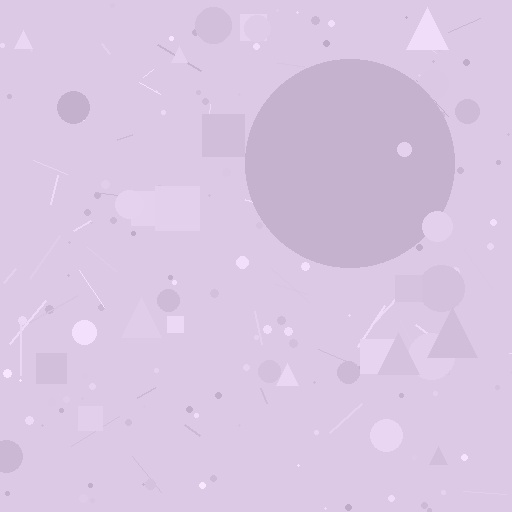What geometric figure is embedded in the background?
A circle is embedded in the background.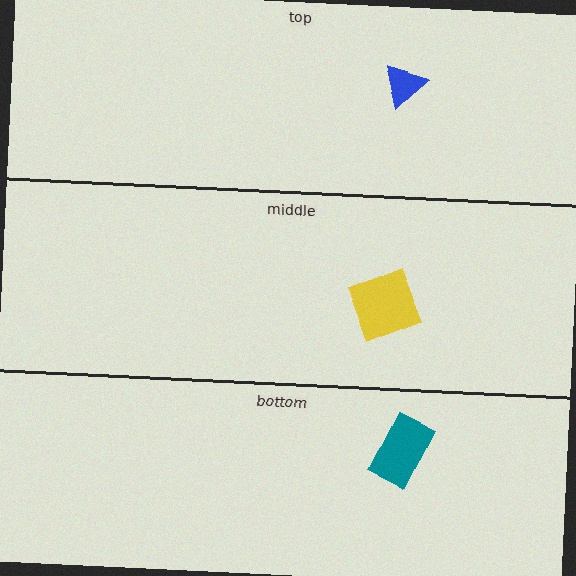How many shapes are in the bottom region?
1.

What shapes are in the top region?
The blue triangle.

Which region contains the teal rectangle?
The bottom region.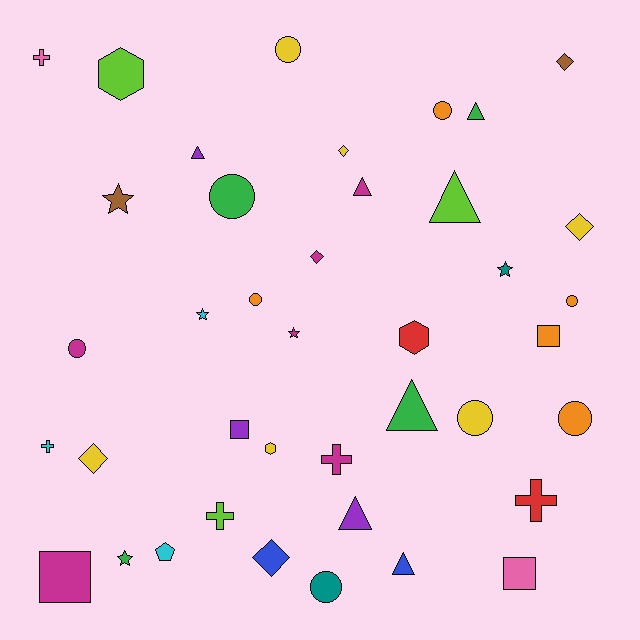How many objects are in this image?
There are 40 objects.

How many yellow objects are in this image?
There are 6 yellow objects.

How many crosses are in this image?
There are 5 crosses.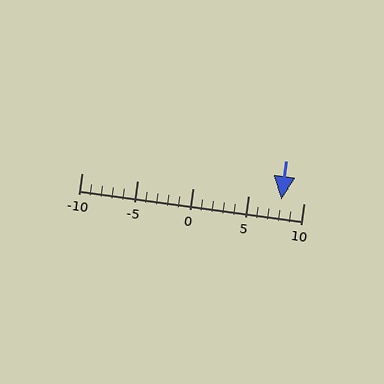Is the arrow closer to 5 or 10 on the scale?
The arrow is closer to 10.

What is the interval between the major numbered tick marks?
The major tick marks are spaced 5 units apart.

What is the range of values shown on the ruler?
The ruler shows values from -10 to 10.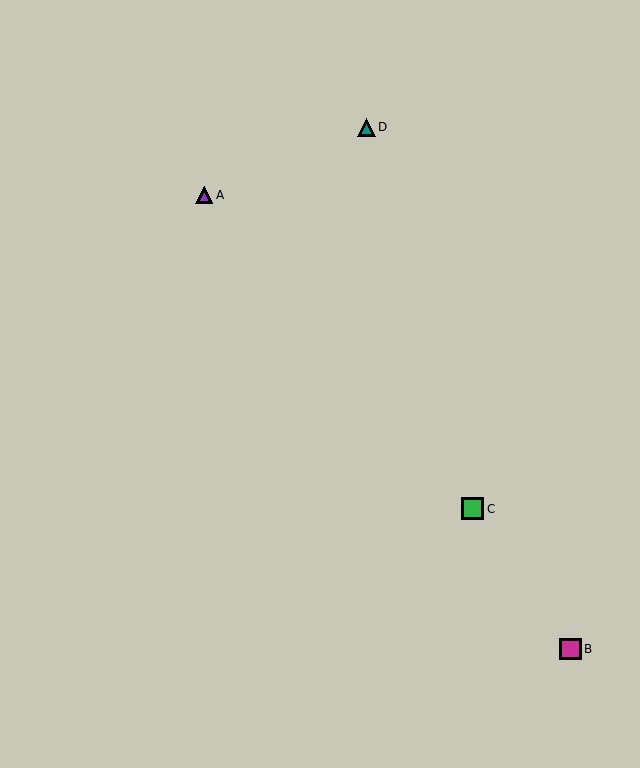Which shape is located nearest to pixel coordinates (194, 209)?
The purple triangle (labeled A) at (204, 195) is nearest to that location.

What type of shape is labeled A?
Shape A is a purple triangle.